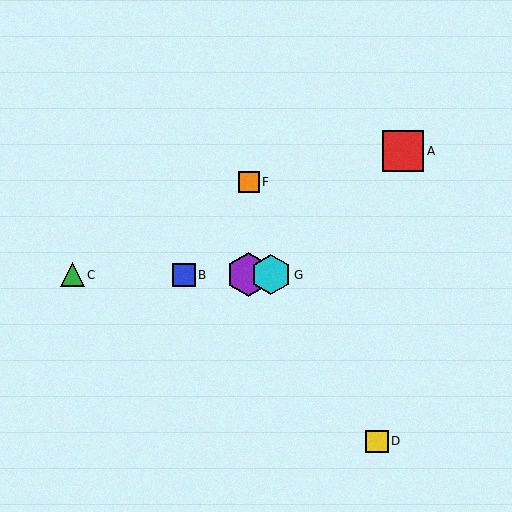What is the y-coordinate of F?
Object F is at y≈182.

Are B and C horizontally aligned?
Yes, both are at y≈275.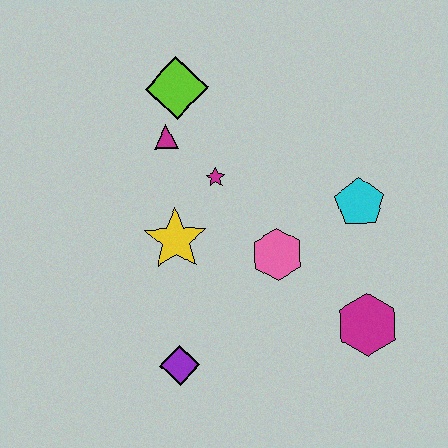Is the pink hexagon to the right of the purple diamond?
Yes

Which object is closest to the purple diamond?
The yellow star is closest to the purple diamond.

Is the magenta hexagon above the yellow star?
No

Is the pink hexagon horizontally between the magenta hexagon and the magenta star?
Yes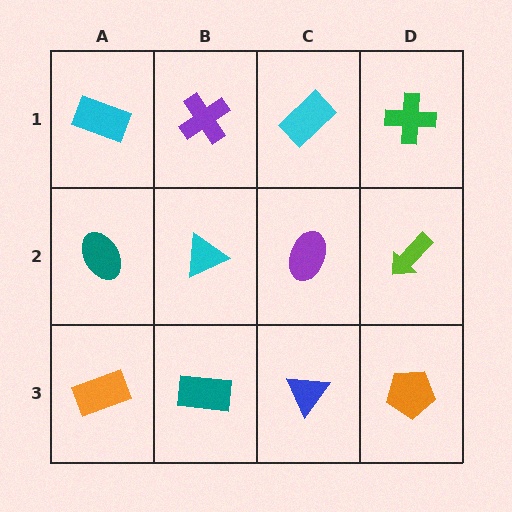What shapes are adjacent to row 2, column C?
A cyan rectangle (row 1, column C), a blue triangle (row 3, column C), a cyan triangle (row 2, column B), a lime arrow (row 2, column D).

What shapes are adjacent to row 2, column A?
A cyan rectangle (row 1, column A), an orange rectangle (row 3, column A), a cyan triangle (row 2, column B).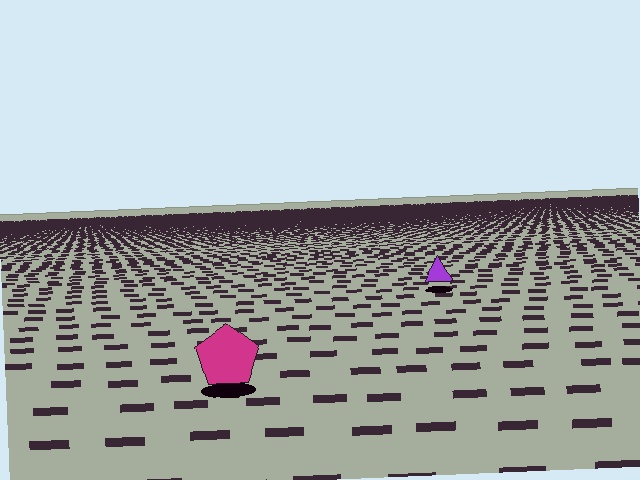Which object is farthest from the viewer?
The purple triangle is farthest from the viewer. It appears smaller and the ground texture around it is denser.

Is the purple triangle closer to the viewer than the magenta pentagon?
No. The magenta pentagon is closer — you can tell from the texture gradient: the ground texture is coarser near it.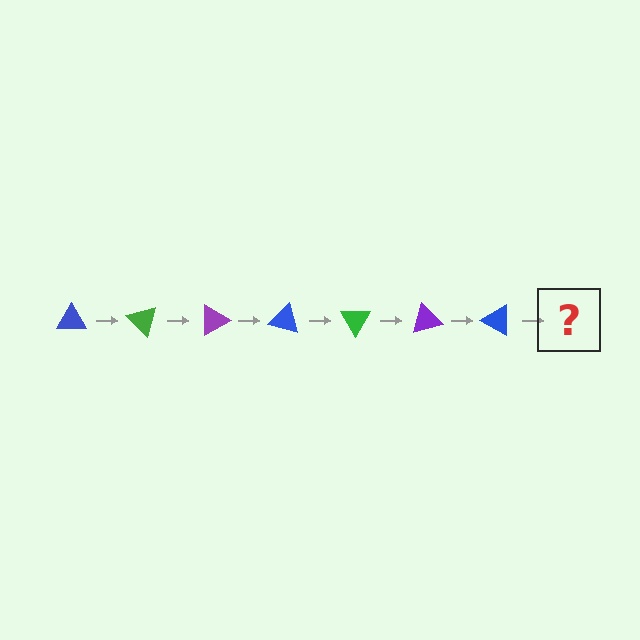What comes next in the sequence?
The next element should be a green triangle, rotated 315 degrees from the start.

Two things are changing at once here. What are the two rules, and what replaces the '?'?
The two rules are that it rotates 45 degrees each step and the color cycles through blue, green, and purple. The '?' should be a green triangle, rotated 315 degrees from the start.